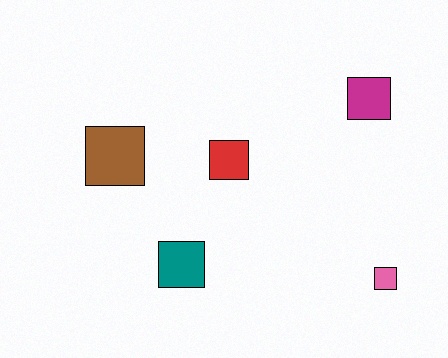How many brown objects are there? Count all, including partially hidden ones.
There is 1 brown object.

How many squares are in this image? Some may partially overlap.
There are 5 squares.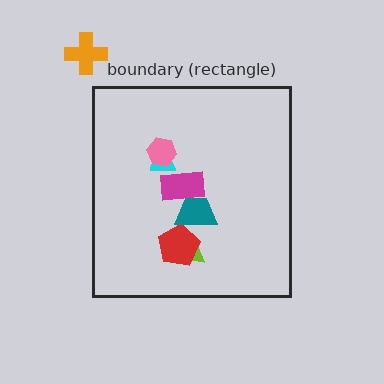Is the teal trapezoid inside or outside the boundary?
Inside.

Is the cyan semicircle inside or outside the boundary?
Inside.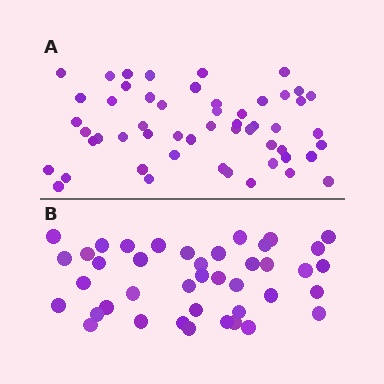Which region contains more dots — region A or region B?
Region A (the top region) has more dots.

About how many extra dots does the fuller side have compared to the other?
Region A has roughly 12 or so more dots than region B.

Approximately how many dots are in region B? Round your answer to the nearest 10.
About 40 dots. (The exact count is 41, which rounds to 40.)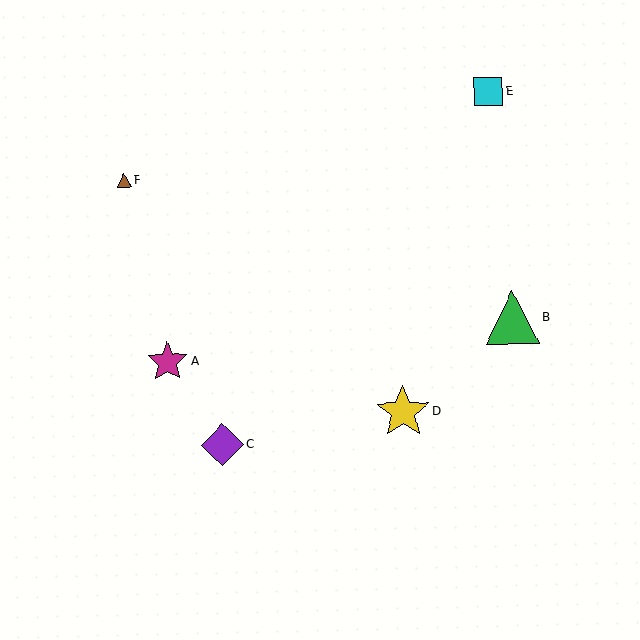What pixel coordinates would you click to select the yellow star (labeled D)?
Click at (403, 412) to select the yellow star D.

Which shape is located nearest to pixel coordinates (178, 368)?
The magenta star (labeled A) at (167, 362) is nearest to that location.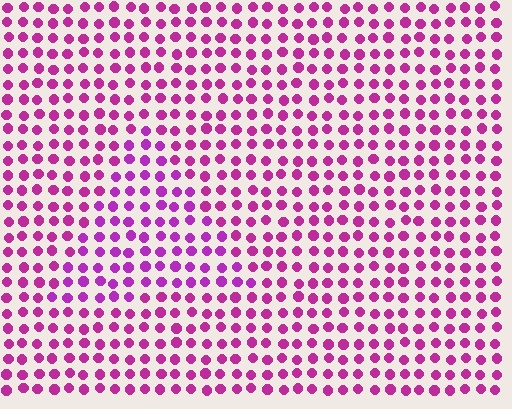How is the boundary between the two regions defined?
The boundary is defined purely by a slight shift in hue (about 19 degrees). Spacing, size, and orientation are identical on both sides.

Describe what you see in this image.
The image is filled with small magenta elements in a uniform arrangement. A triangle-shaped region is visible where the elements are tinted to a slightly different hue, forming a subtle color boundary.